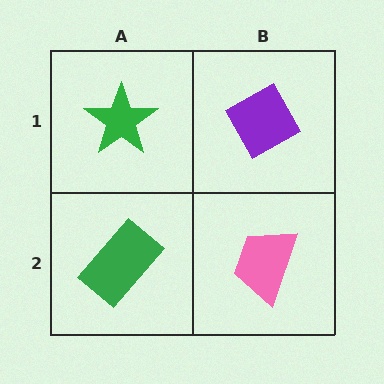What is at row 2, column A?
A green rectangle.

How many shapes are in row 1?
2 shapes.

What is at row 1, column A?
A green star.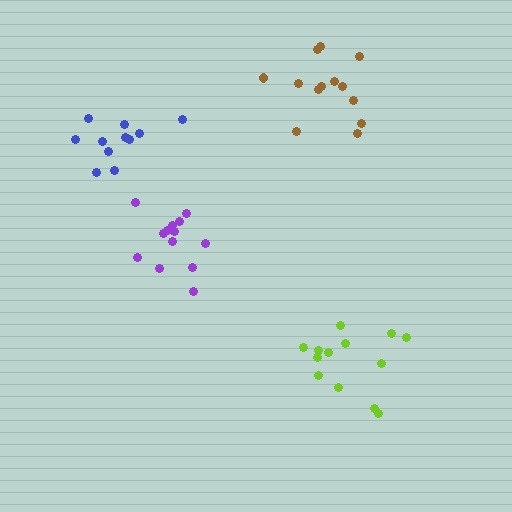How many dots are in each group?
Group 1: 13 dots, Group 2: 13 dots, Group 3: 12 dots, Group 4: 13 dots (51 total).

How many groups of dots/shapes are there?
There are 4 groups.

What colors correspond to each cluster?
The clusters are colored: lime, purple, blue, brown.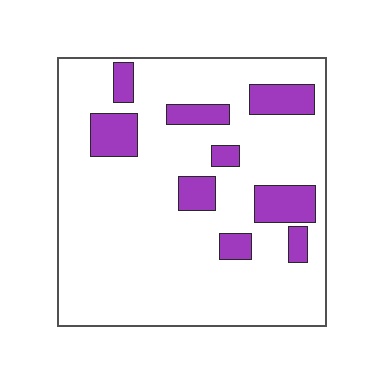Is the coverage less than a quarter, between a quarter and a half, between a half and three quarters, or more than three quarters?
Less than a quarter.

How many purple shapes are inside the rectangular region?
9.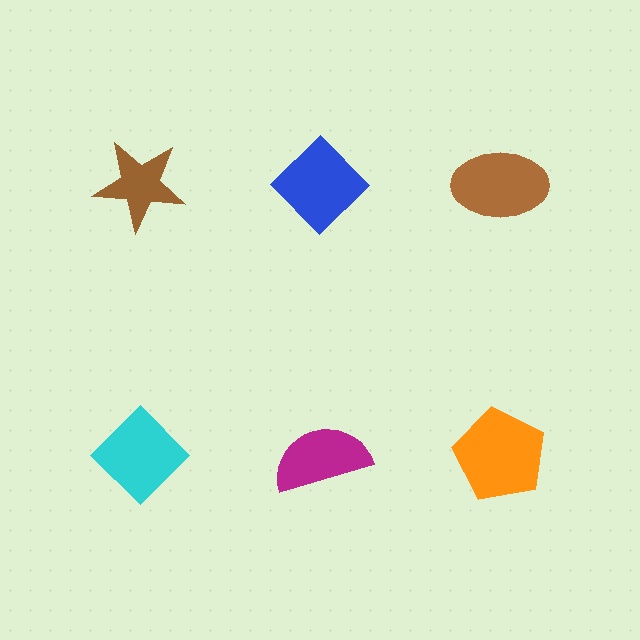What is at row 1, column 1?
A brown star.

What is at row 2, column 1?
A cyan diamond.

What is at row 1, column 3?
A brown ellipse.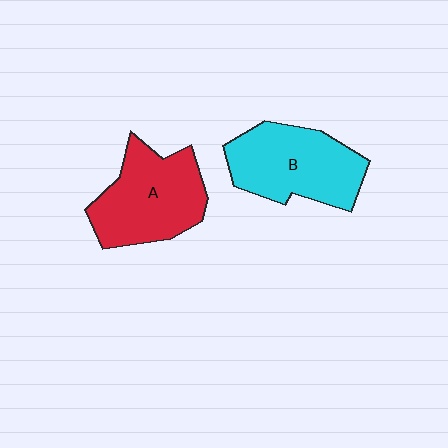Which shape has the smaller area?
Shape B (cyan).